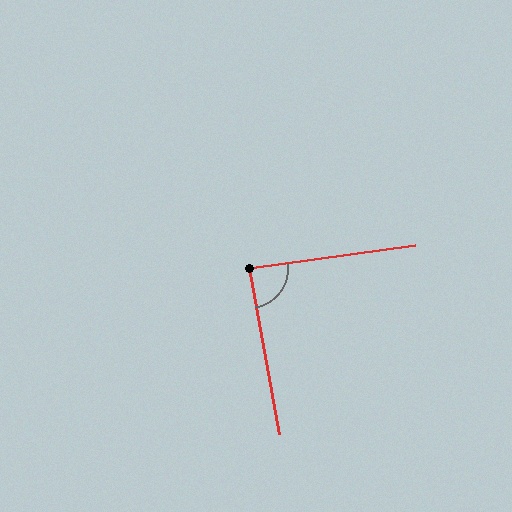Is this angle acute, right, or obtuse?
It is approximately a right angle.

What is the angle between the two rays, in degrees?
Approximately 88 degrees.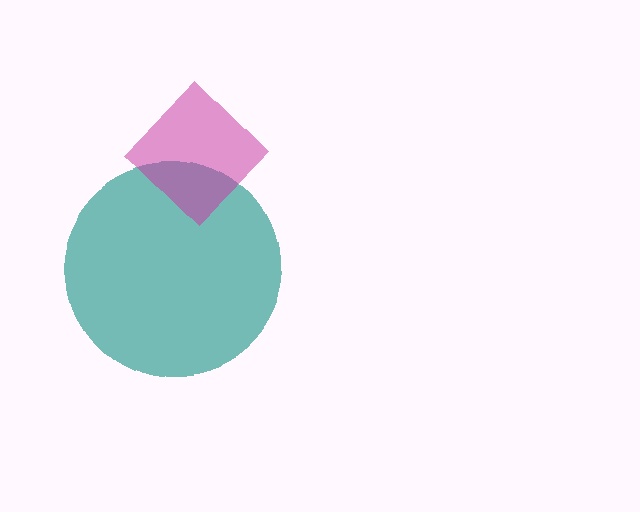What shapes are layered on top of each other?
The layered shapes are: a teal circle, a magenta diamond.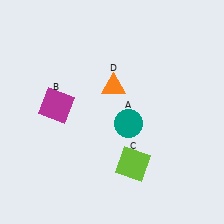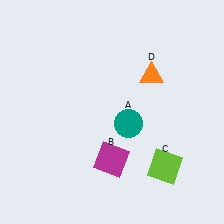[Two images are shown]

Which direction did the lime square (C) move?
The lime square (C) moved right.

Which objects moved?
The objects that moved are: the magenta square (B), the lime square (C), the orange triangle (D).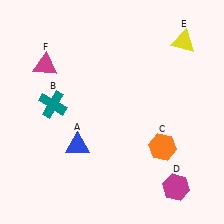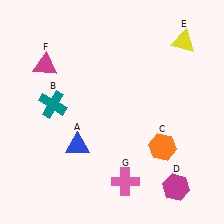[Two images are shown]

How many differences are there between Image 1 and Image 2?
There is 1 difference between the two images.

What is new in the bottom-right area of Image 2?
A pink cross (G) was added in the bottom-right area of Image 2.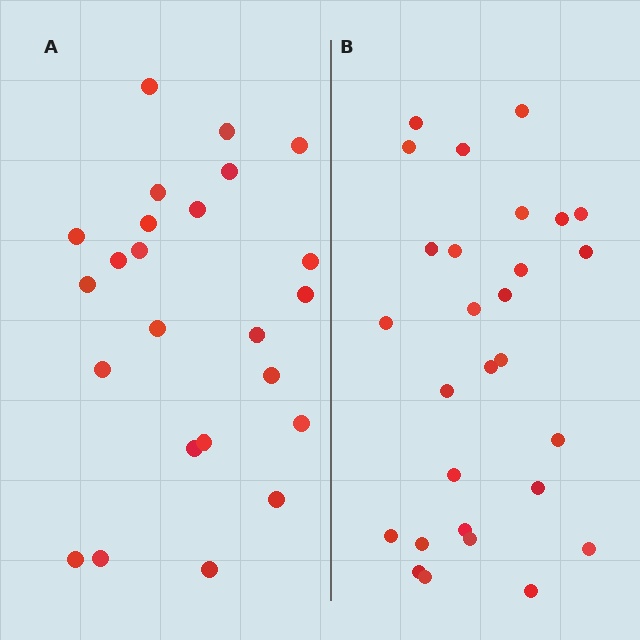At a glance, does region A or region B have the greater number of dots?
Region B (the right region) has more dots.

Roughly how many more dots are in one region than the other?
Region B has about 4 more dots than region A.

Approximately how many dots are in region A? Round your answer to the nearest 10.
About 20 dots. (The exact count is 24, which rounds to 20.)